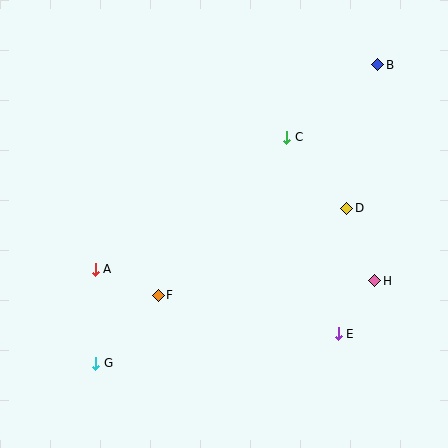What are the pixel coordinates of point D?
Point D is at (347, 208).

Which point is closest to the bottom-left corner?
Point G is closest to the bottom-left corner.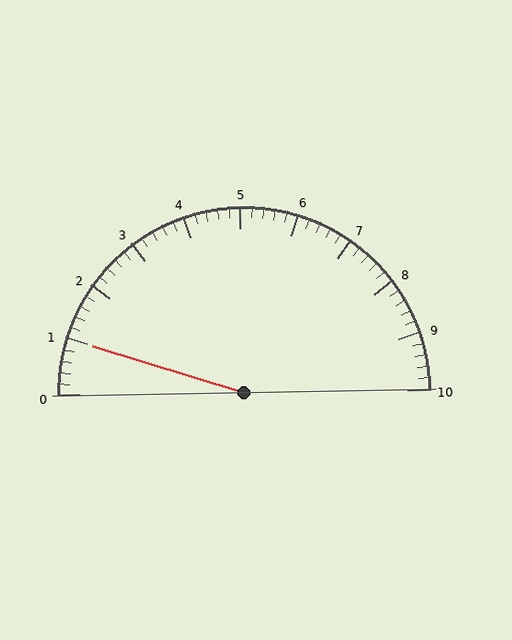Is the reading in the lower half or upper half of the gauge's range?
The reading is in the lower half of the range (0 to 10).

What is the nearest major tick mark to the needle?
The nearest major tick mark is 1.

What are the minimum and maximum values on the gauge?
The gauge ranges from 0 to 10.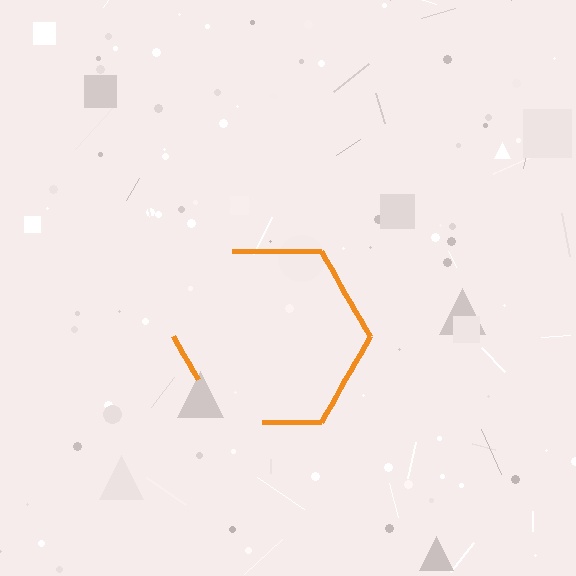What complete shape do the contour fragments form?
The contour fragments form a hexagon.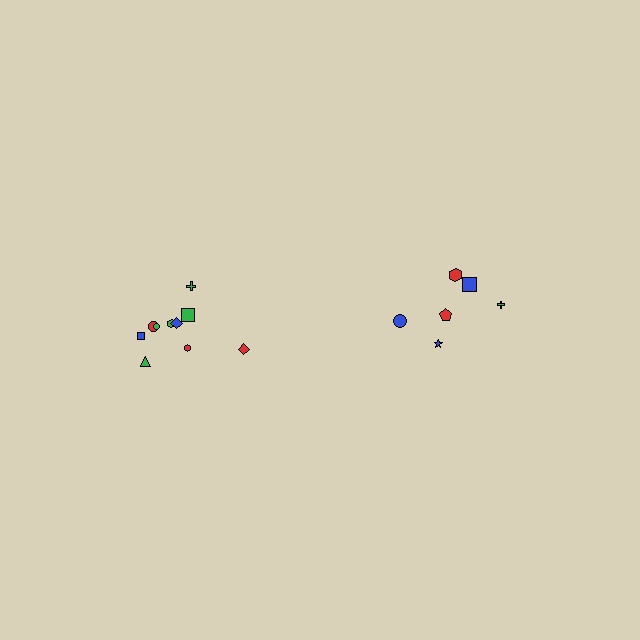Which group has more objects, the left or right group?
The left group.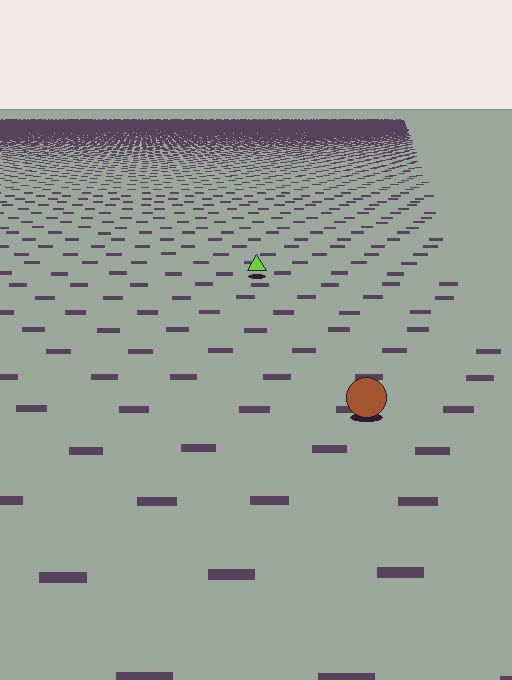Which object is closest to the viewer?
The brown circle is closest. The texture marks near it are larger and more spread out.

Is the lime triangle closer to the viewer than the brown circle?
No. The brown circle is closer — you can tell from the texture gradient: the ground texture is coarser near it.